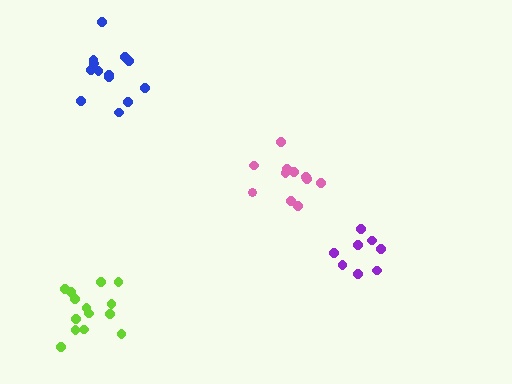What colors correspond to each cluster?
The clusters are colored: blue, pink, lime, purple.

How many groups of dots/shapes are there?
There are 4 groups.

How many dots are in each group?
Group 1: 13 dots, Group 2: 11 dots, Group 3: 14 dots, Group 4: 8 dots (46 total).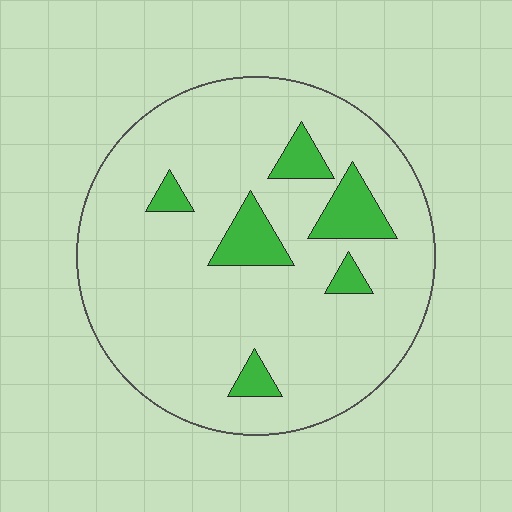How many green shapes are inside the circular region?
6.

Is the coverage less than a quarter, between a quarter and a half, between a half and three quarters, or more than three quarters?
Less than a quarter.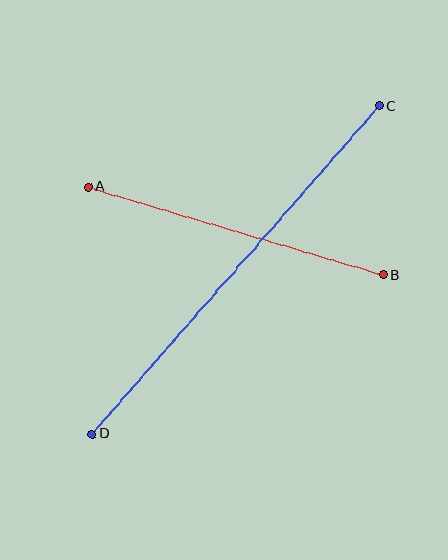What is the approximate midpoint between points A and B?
The midpoint is at approximately (236, 231) pixels.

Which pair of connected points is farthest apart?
Points C and D are farthest apart.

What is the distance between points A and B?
The distance is approximately 308 pixels.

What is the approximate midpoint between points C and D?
The midpoint is at approximately (236, 270) pixels.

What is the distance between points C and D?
The distance is approximately 436 pixels.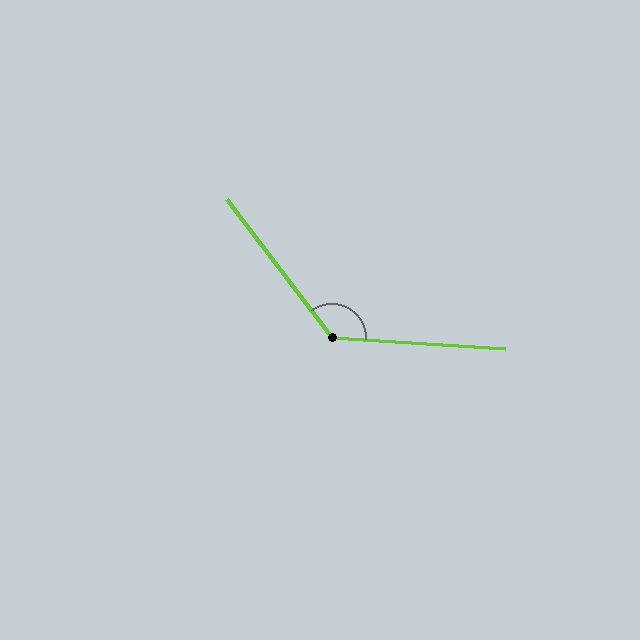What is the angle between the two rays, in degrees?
Approximately 130 degrees.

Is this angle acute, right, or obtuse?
It is obtuse.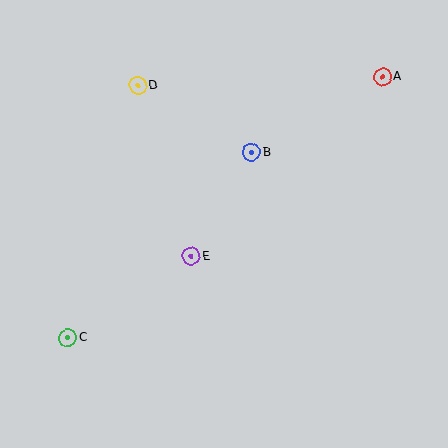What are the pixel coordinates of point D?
Point D is at (138, 86).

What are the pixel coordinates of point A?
Point A is at (382, 77).